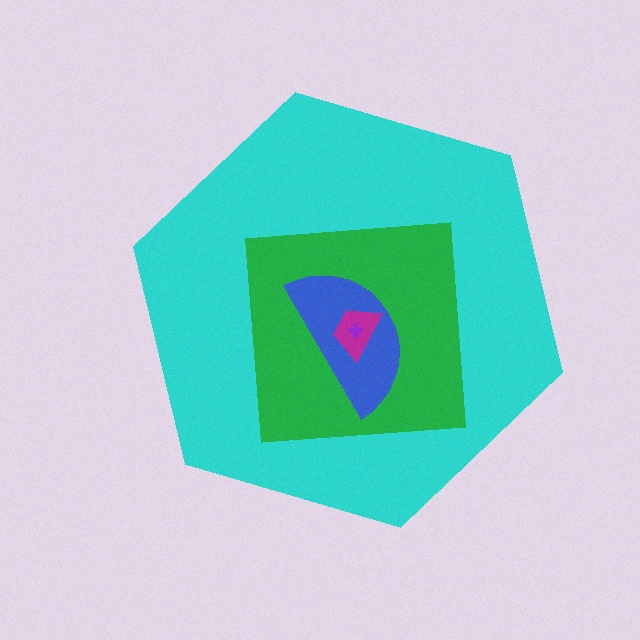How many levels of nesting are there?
5.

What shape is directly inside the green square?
The blue semicircle.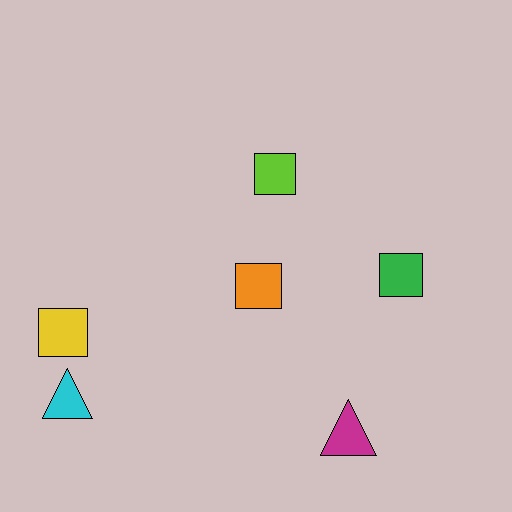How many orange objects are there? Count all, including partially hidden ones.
There is 1 orange object.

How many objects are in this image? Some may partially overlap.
There are 6 objects.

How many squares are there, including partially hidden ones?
There are 4 squares.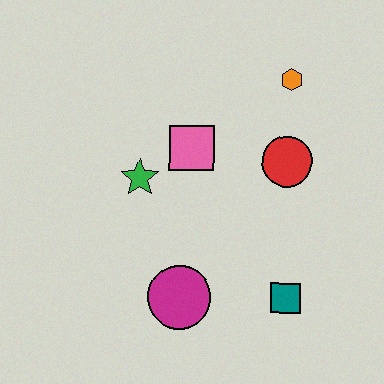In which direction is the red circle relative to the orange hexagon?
The red circle is below the orange hexagon.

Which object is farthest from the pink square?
The teal square is farthest from the pink square.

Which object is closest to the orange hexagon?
The red circle is closest to the orange hexagon.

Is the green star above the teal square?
Yes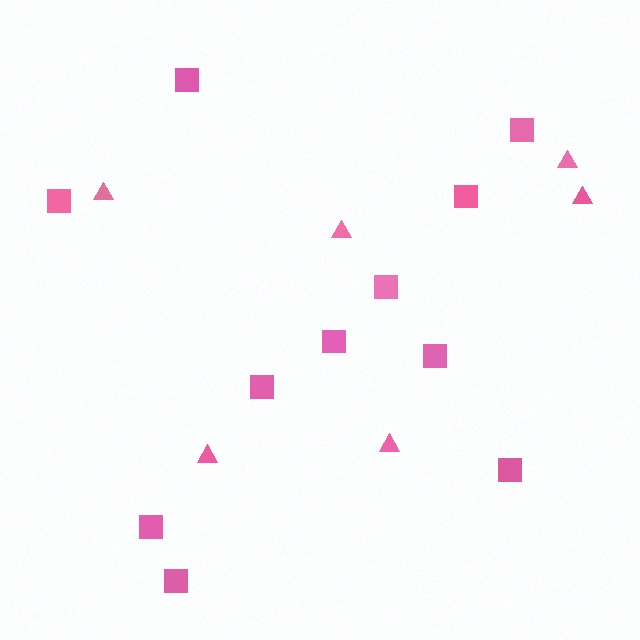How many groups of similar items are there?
There are 2 groups: one group of squares (11) and one group of triangles (6).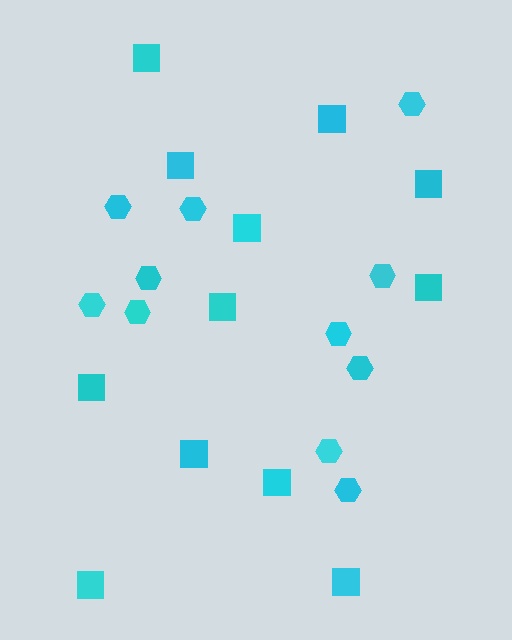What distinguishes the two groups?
There are 2 groups: one group of squares (12) and one group of hexagons (11).